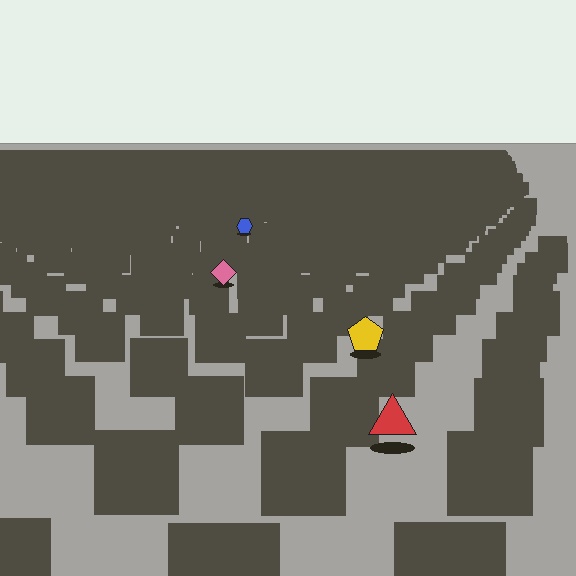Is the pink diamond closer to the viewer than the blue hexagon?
Yes. The pink diamond is closer — you can tell from the texture gradient: the ground texture is coarser near it.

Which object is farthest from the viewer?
The blue hexagon is farthest from the viewer. It appears smaller and the ground texture around it is denser.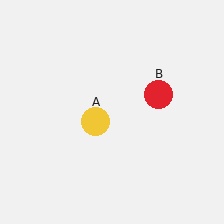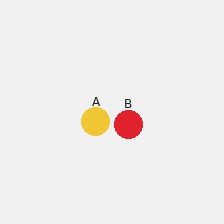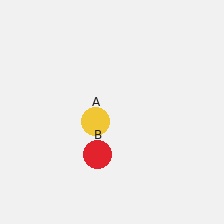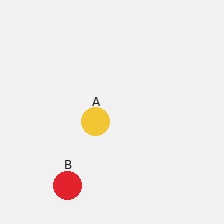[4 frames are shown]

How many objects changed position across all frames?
1 object changed position: red circle (object B).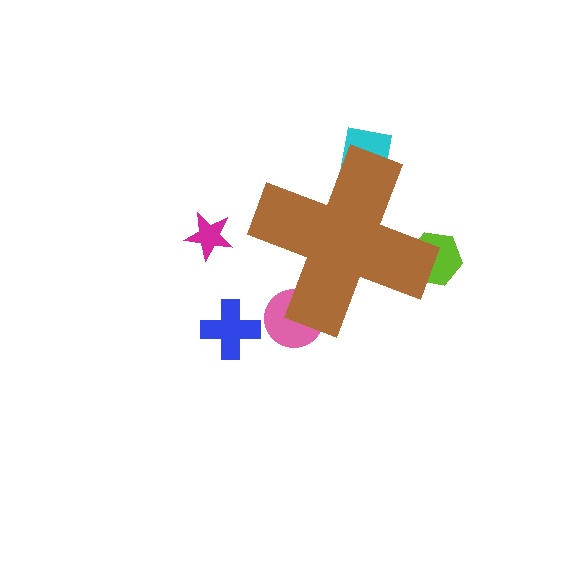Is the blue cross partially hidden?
No, the blue cross is fully visible.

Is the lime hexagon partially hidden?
Yes, the lime hexagon is partially hidden behind the brown cross.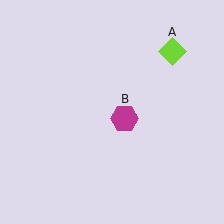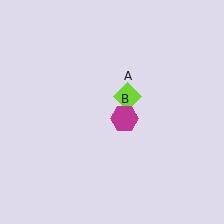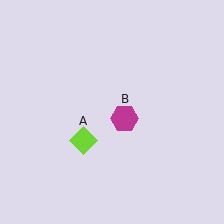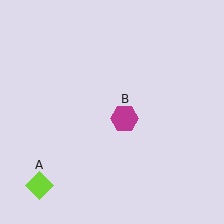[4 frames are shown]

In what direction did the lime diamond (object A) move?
The lime diamond (object A) moved down and to the left.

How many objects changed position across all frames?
1 object changed position: lime diamond (object A).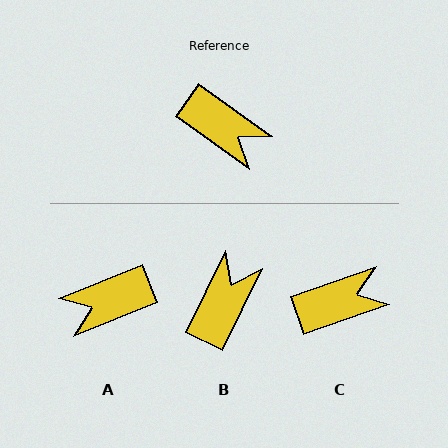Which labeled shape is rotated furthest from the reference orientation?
A, about 122 degrees away.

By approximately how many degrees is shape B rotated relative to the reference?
Approximately 100 degrees counter-clockwise.